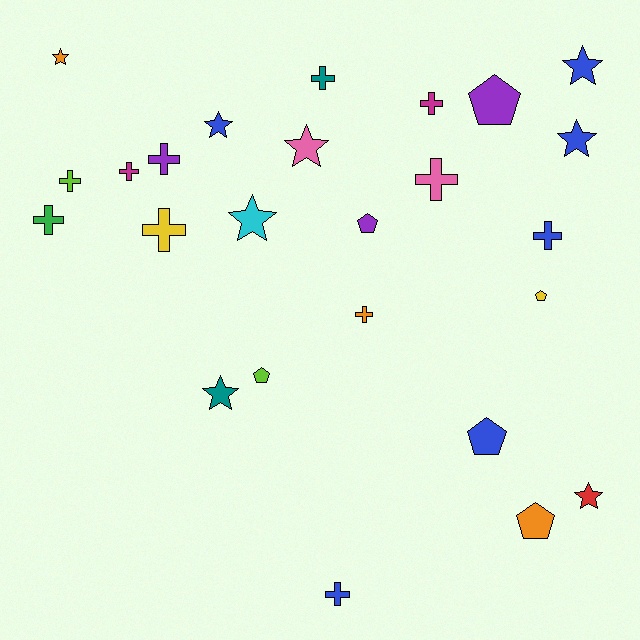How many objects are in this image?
There are 25 objects.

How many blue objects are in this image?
There are 6 blue objects.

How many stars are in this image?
There are 8 stars.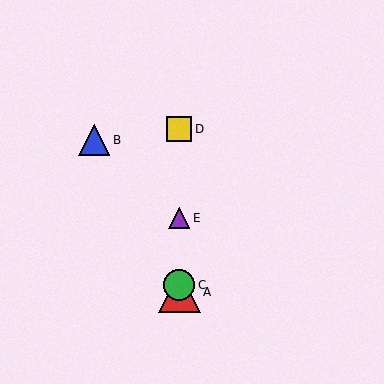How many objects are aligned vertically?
4 objects (A, C, D, E) are aligned vertically.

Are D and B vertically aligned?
No, D is at x≈179 and B is at x≈94.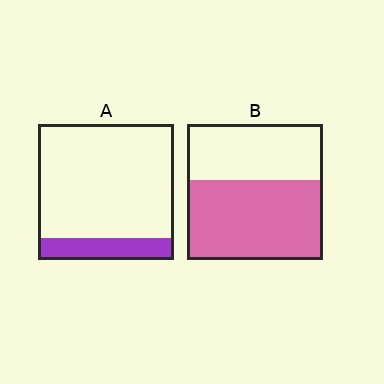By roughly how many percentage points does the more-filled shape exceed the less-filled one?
By roughly 45 percentage points (B over A).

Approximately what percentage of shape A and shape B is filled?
A is approximately 15% and B is approximately 60%.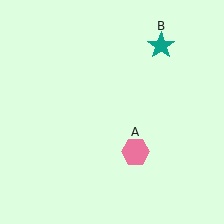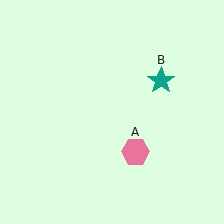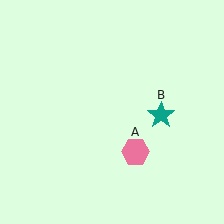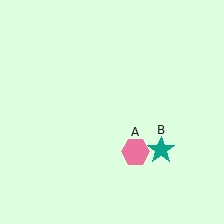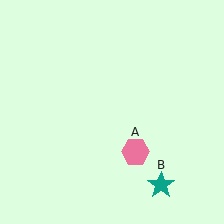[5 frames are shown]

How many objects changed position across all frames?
1 object changed position: teal star (object B).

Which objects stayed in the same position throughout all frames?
Pink hexagon (object A) remained stationary.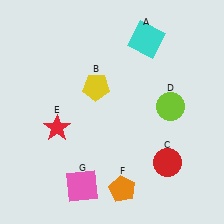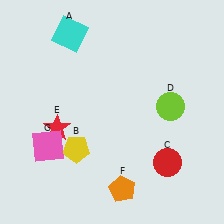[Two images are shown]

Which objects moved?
The objects that moved are: the cyan square (A), the yellow pentagon (B), the pink square (G).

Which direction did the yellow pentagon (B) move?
The yellow pentagon (B) moved down.